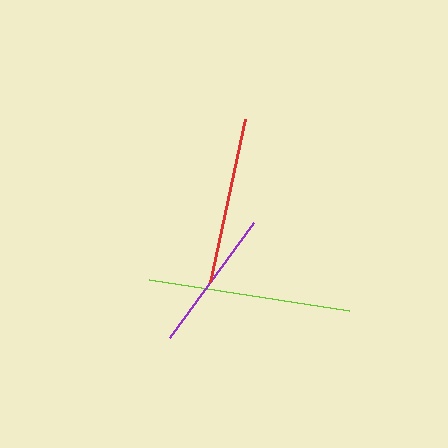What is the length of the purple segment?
The purple segment is approximately 142 pixels long.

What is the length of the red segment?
The red segment is approximately 166 pixels long.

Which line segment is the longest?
The lime line is the longest at approximately 203 pixels.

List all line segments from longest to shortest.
From longest to shortest: lime, red, purple.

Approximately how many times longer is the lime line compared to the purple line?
The lime line is approximately 1.4 times the length of the purple line.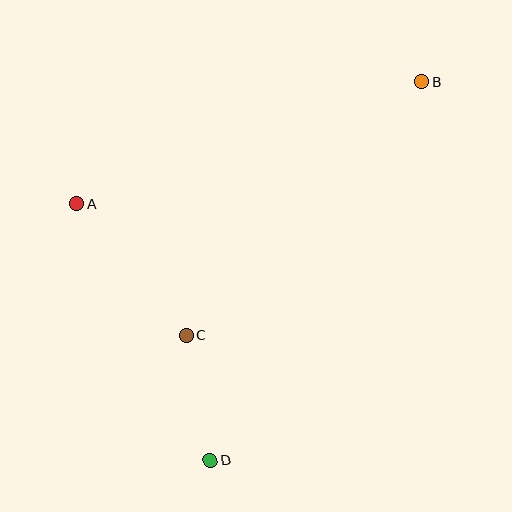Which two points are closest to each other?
Points C and D are closest to each other.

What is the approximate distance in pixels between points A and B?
The distance between A and B is approximately 366 pixels.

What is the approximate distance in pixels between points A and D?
The distance between A and D is approximately 289 pixels.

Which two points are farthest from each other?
Points B and D are farthest from each other.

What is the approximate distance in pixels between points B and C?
The distance between B and C is approximately 346 pixels.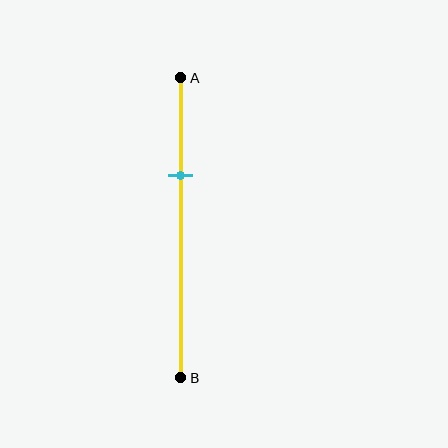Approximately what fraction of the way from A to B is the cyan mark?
The cyan mark is approximately 35% of the way from A to B.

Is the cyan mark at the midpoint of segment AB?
No, the mark is at about 35% from A, not at the 50% midpoint.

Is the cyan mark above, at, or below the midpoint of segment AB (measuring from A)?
The cyan mark is above the midpoint of segment AB.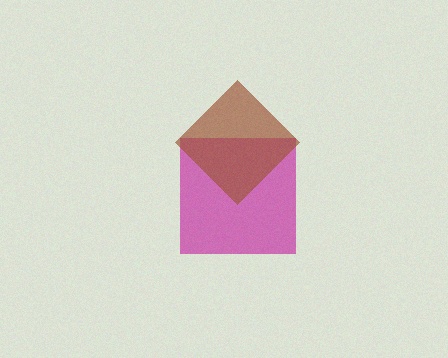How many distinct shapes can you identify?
There are 2 distinct shapes: a magenta square, a brown diamond.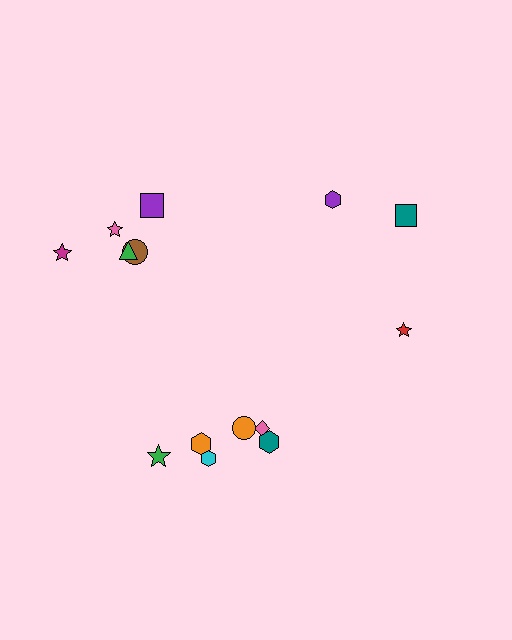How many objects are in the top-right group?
There are 3 objects.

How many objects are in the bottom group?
There are 6 objects.